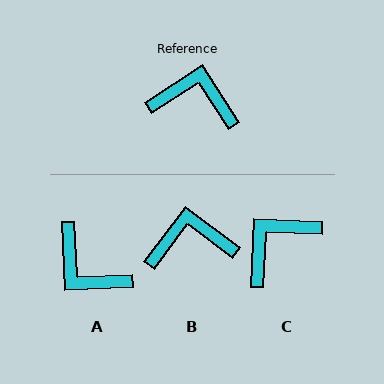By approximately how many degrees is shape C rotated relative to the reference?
Approximately 55 degrees counter-clockwise.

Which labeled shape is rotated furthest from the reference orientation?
A, about 150 degrees away.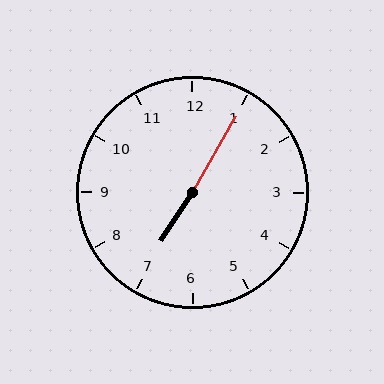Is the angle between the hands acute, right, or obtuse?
It is obtuse.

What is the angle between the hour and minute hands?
Approximately 178 degrees.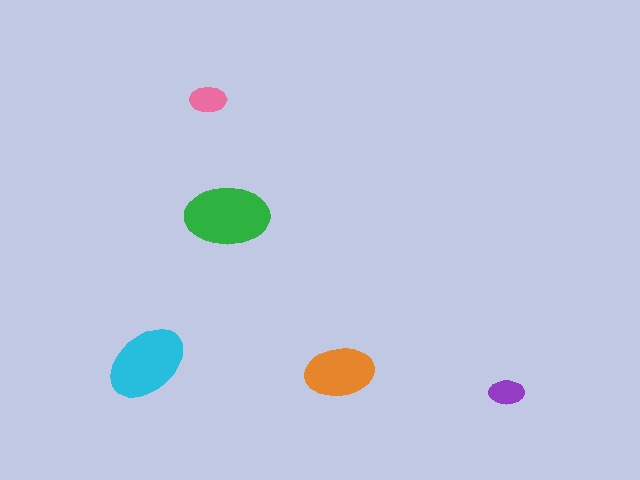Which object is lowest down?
The purple ellipse is bottommost.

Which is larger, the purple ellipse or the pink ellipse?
The pink one.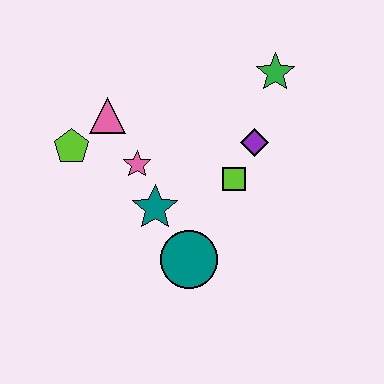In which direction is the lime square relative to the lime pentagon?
The lime square is to the right of the lime pentagon.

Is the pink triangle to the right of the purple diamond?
No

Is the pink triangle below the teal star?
No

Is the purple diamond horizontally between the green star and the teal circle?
Yes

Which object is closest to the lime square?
The purple diamond is closest to the lime square.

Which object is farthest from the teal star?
The green star is farthest from the teal star.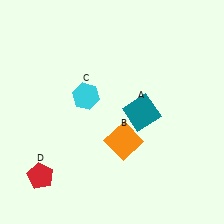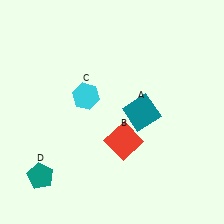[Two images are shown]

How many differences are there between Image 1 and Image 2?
There are 2 differences between the two images.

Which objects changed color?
B changed from orange to red. D changed from red to teal.